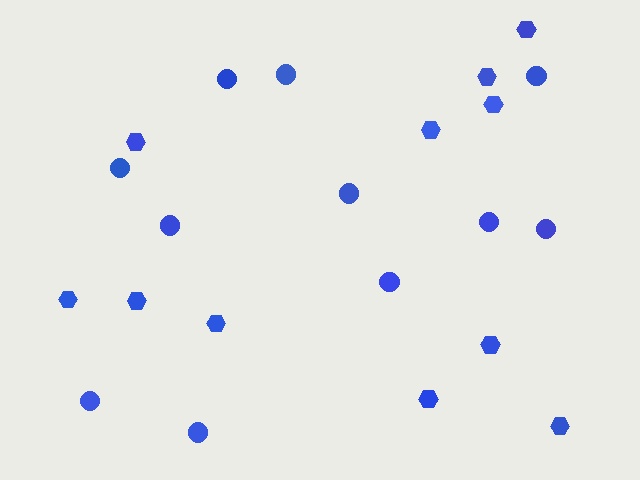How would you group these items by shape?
There are 2 groups: one group of circles (11) and one group of hexagons (11).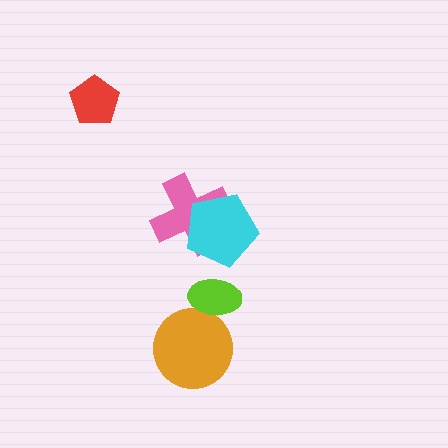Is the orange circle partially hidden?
Yes, it is partially covered by another shape.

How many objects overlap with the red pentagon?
0 objects overlap with the red pentagon.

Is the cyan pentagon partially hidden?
No, no other shape covers it.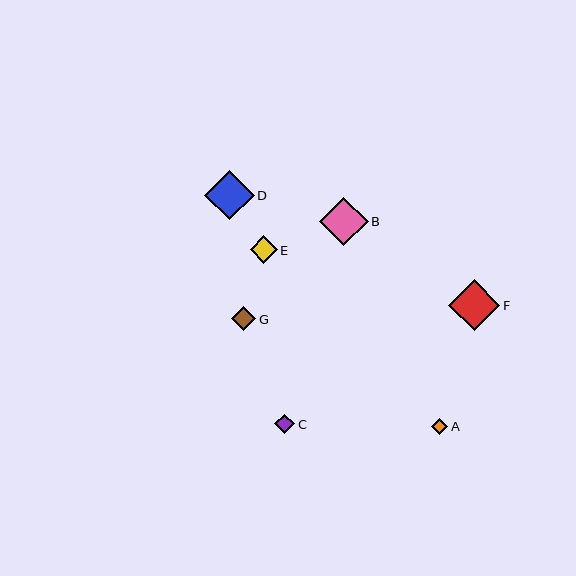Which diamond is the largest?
Diamond F is the largest with a size of approximately 51 pixels.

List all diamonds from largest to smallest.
From largest to smallest: F, D, B, E, G, C, A.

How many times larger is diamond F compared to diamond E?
Diamond F is approximately 1.9 times the size of diamond E.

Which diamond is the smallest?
Diamond A is the smallest with a size of approximately 16 pixels.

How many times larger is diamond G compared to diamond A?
Diamond G is approximately 1.5 times the size of diamond A.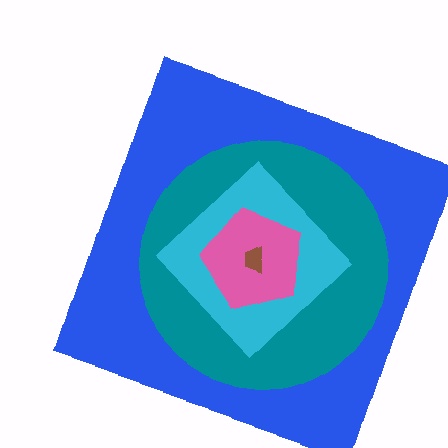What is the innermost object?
The brown trapezoid.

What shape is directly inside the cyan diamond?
The pink pentagon.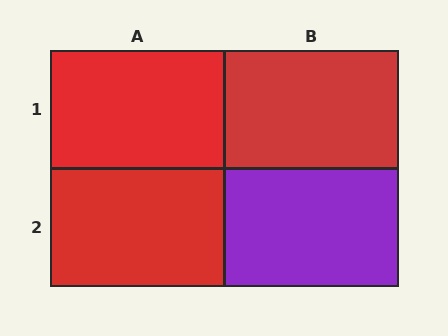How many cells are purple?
1 cell is purple.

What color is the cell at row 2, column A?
Red.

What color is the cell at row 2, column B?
Purple.